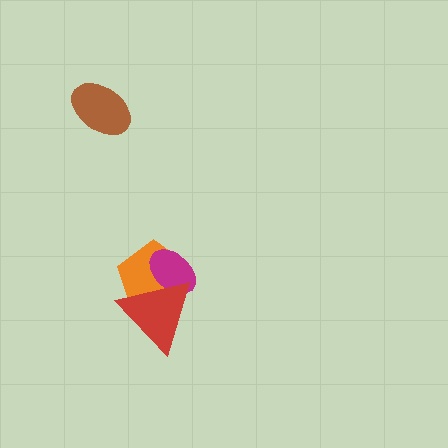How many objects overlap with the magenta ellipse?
2 objects overlap with the magenta ellipse.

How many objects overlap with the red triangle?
2 objects overlap with the red triangle.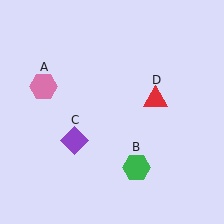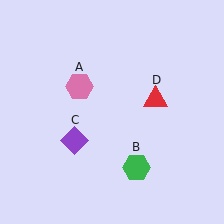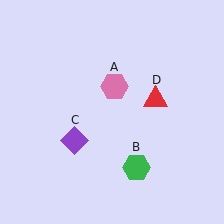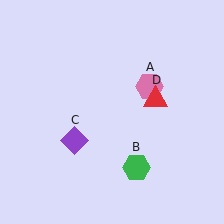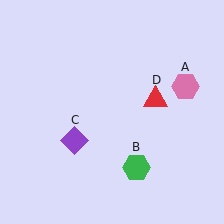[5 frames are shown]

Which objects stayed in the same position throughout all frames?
Green hexagon (object B) and purple diamond (object C) and red triangle (object D) remained stationary.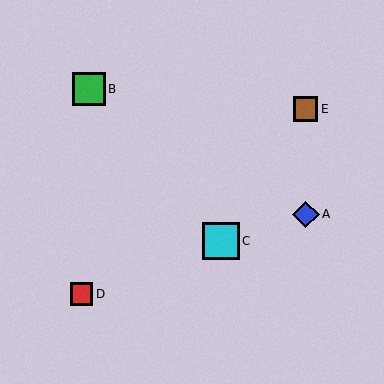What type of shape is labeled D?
Shape D is a red square.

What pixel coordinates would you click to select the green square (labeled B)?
Click at (89, 89) to select the green square B.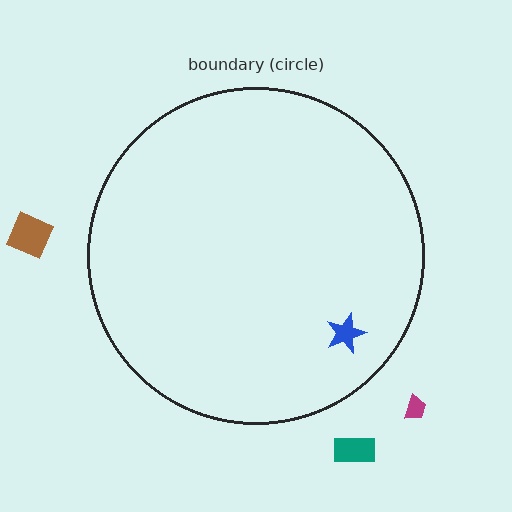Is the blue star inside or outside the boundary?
Inside.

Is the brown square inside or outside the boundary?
Outside.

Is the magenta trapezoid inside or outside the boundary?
Outside.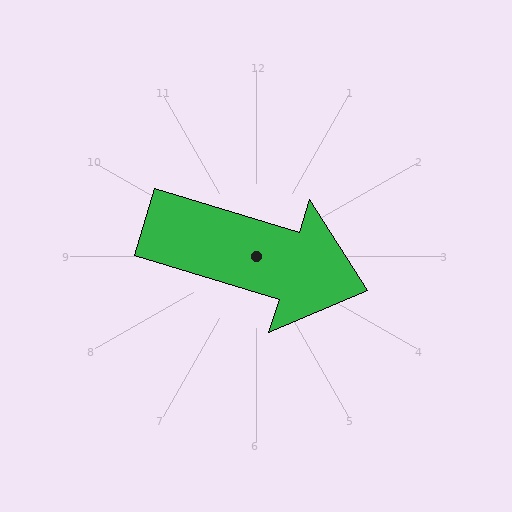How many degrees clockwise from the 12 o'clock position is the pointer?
Approximately 107 degrees.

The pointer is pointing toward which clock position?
Roughly 4 o'clock.